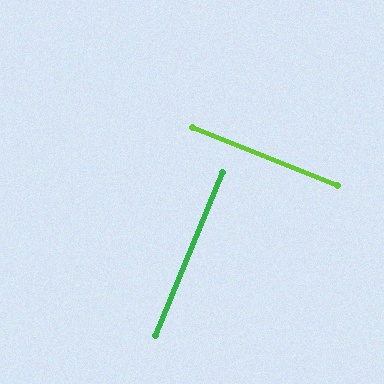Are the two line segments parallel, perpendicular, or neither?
Perpendicular — they meet at approximately 89°.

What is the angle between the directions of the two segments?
Approximately 89 degrees.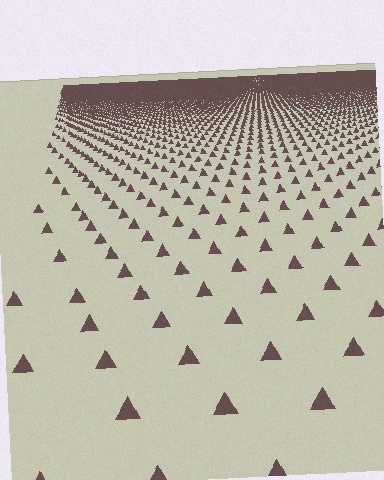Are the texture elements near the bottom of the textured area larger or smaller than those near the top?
Larger. Near the bottom, elements are closer to the viewer and appear at a bigger on-screen size.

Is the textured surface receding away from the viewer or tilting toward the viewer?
The surface is receding away from the viewer. Texture elements get smaller and denser toward the top.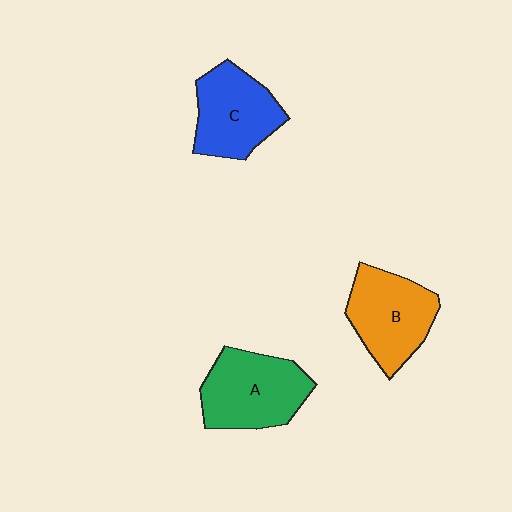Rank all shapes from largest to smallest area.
From largest to smallest: A (green), B (orange), C (blue).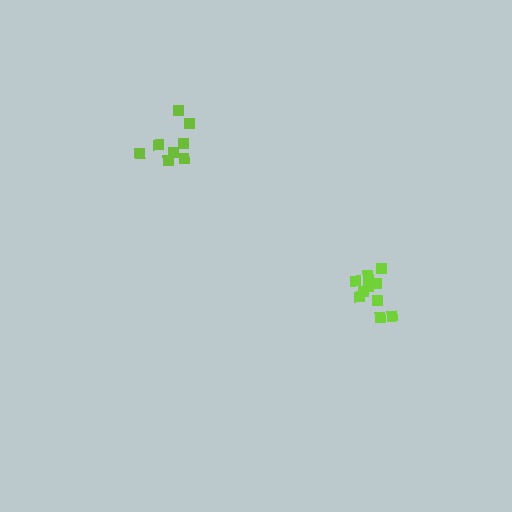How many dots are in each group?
Group 1: 9 dots, Group 2: 10 dots (19 total).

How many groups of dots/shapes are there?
There are 2 groups.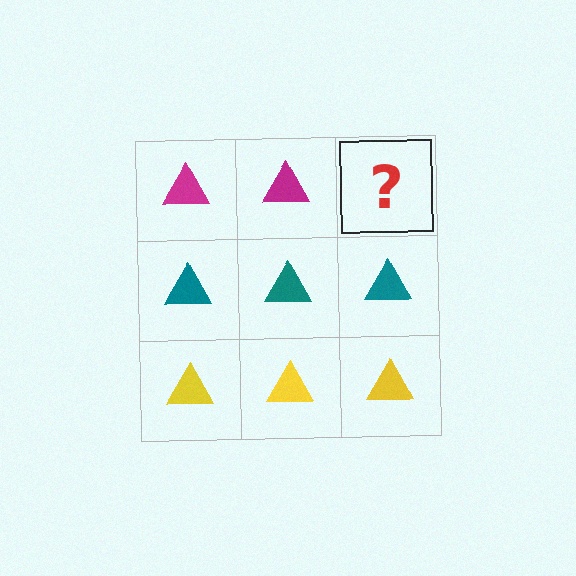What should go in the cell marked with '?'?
The missing cell should contain a magenta triangle.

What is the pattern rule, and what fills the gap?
The rule is that each row has a consistent color. The gap should be filled with a magenta triangle.